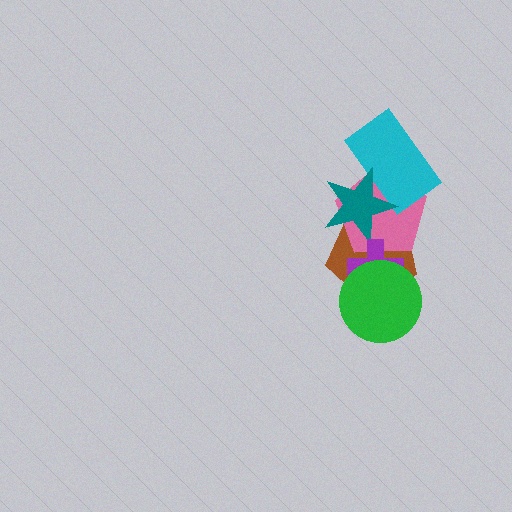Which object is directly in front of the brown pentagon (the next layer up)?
The pink pentagon is directly in front of the brown pentagon.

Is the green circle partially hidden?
No, no other shape covers it.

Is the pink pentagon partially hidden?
Yes, it is partially covered by another shape.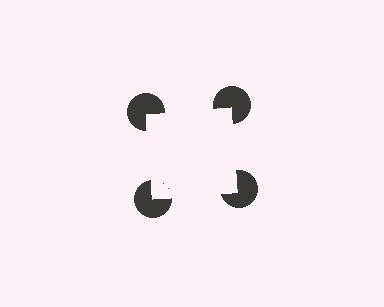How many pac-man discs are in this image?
There are 4 — one at each vertex of the illusory square.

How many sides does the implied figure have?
4 sides.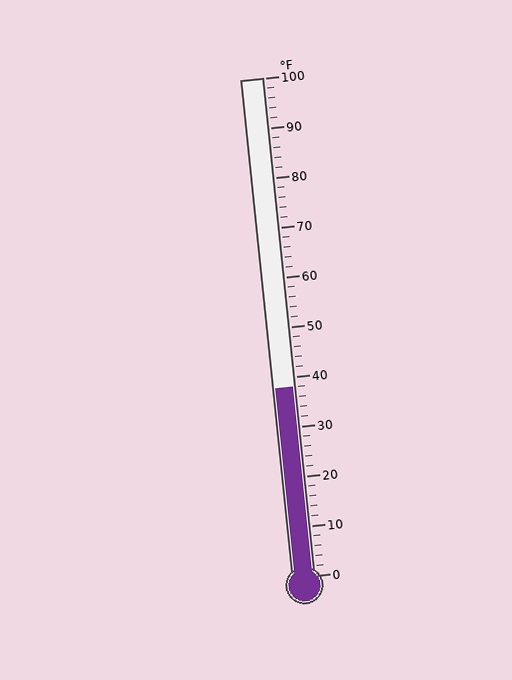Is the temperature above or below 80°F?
The temperature is below 80°F.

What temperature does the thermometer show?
The thermometer shows approximately 38°F.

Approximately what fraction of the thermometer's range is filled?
The thermometer is filled to approximately 40% of its range.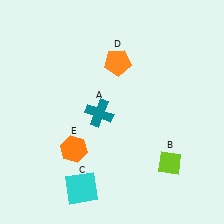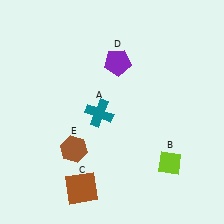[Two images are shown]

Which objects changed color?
C changed from cyan to brown. D changed from orange to purple. E changed from orange to brown.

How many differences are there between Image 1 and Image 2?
There are 3 differences between the two images.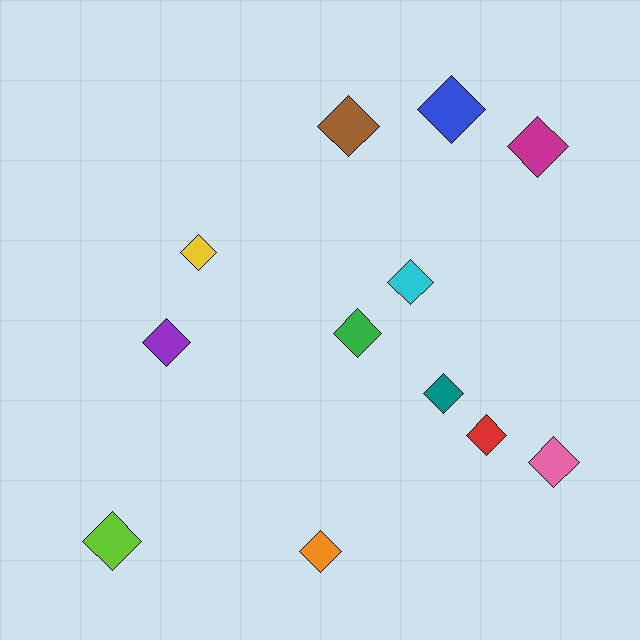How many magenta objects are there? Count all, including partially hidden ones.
There is 1 magenta object.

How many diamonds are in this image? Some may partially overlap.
There are 12 diamonds.